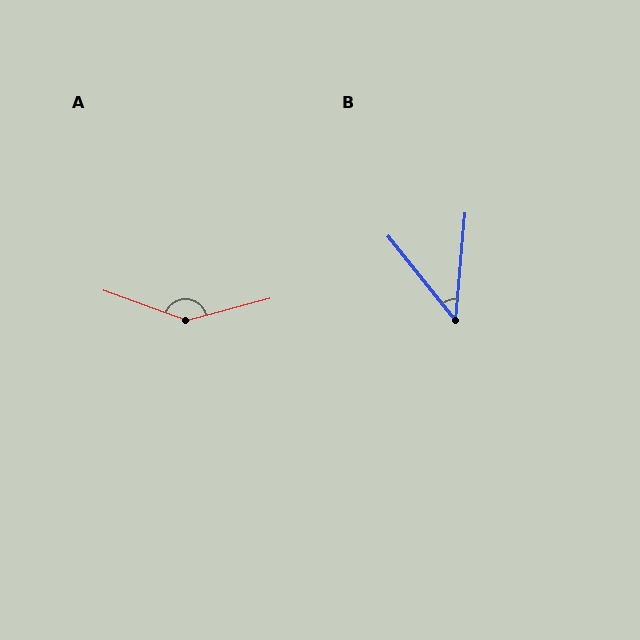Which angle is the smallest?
B, at approximately 44 degrees.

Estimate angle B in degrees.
Approximately 44 degrees.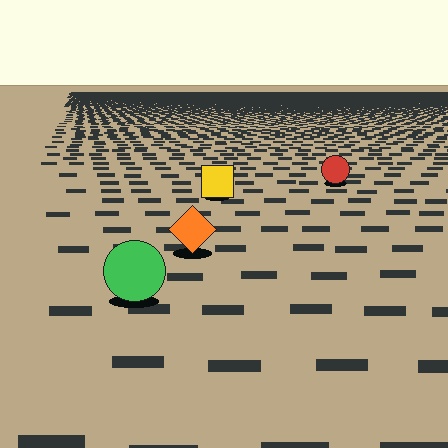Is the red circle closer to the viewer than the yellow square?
No. The yellow square is closer — you can tell from the texture gradient: the ground texture is coarser near it.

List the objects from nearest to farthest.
From nearest to farthest: the green circle, the orange diamond, the yellow square, the red circle.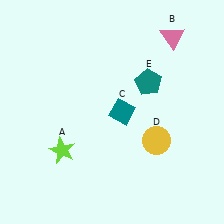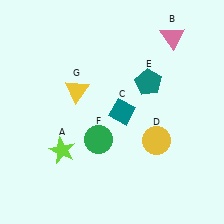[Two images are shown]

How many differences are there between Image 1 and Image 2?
There are 2 differences between the two images.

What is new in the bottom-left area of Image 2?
A green circle (F) was added in the bottom-left area of Image 2.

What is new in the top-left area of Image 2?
A yellow triangle (G) was added in the top-left area of Image 2.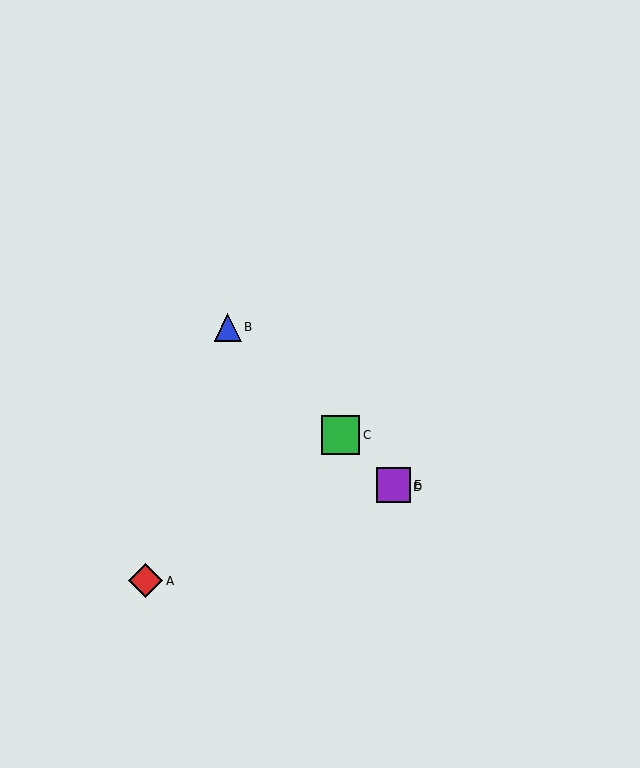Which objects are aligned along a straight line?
Objects B, C, D, E are aligned along a straight line.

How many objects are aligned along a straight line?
4 objects (B, C, D, E) are aligned along a straight line.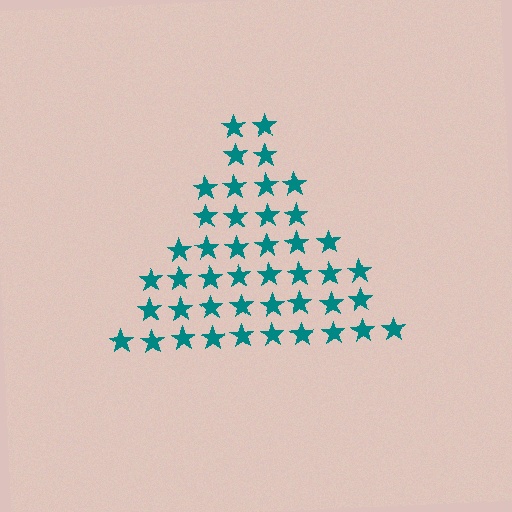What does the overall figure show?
The overall figure shows a triangle.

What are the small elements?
The small elements are stars.